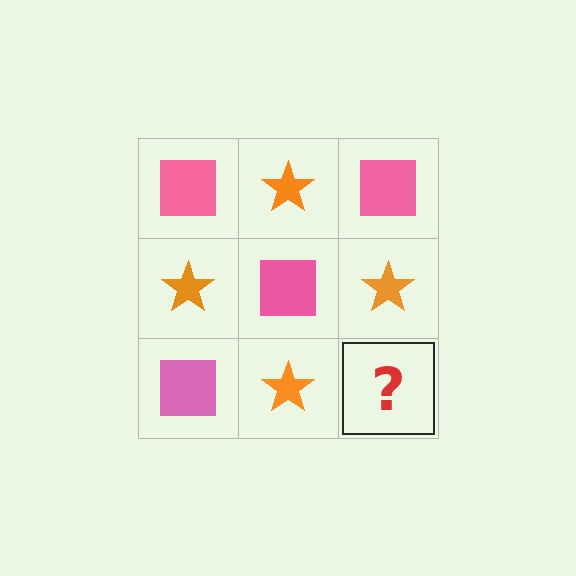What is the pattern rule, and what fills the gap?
The rule is that it alternates pink square and orange star in a checkerboard pattern. The gap should be filled with a pink square.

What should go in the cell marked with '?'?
The missing cell should contain a pink square.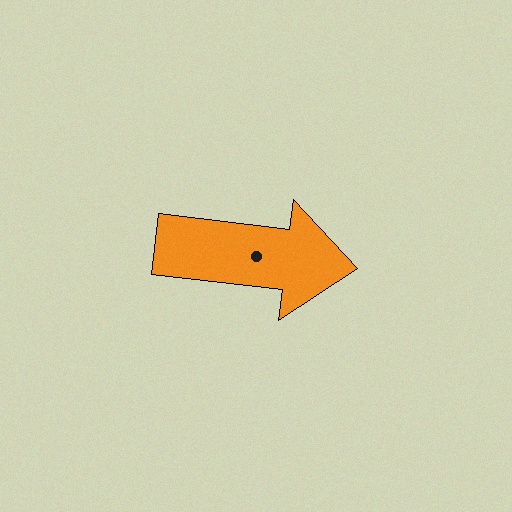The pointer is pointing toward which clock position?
Roughly 3 o'clock.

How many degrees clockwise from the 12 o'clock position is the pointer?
Approximately 97 degrees.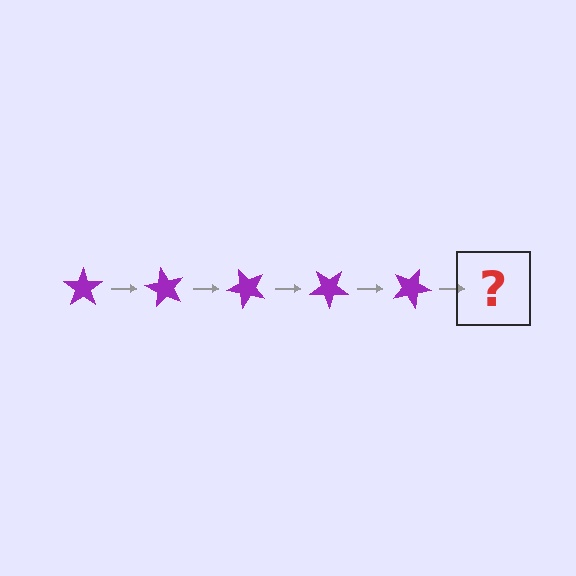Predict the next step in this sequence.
The next step is a purple star rotated 300 degrees.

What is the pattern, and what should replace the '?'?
The pattern is that the star rotates 60 degrees each step. The '?' should be a purple star rotated 300 degrees.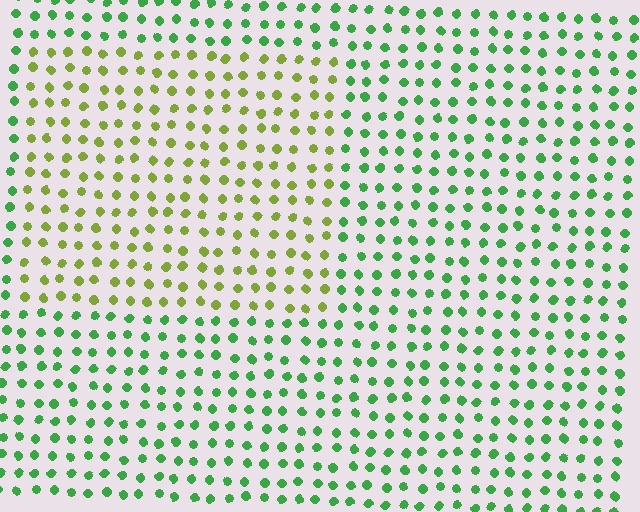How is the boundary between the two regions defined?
The boundary is defined purely by a slight shift in hue (about 44 degrees). Spacing, size, and orientation are identical on both sides.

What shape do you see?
I see a rectangle.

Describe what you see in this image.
The image is filled with small green elements in a uniform arrangement. A rectangle-shaped region is visible where the elements are tinted to a slightly different hue, forming a subtle color boundary.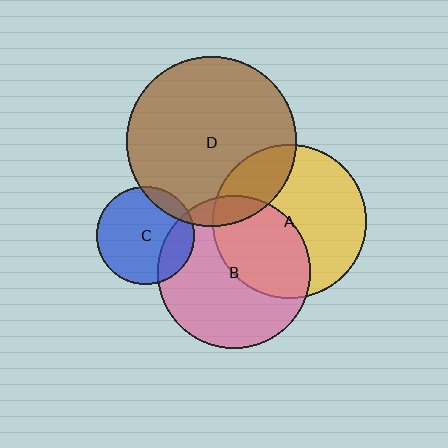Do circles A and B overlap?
Yes.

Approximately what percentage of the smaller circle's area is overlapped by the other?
Approximately 40%.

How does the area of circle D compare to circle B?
Approximately 1.2 times.